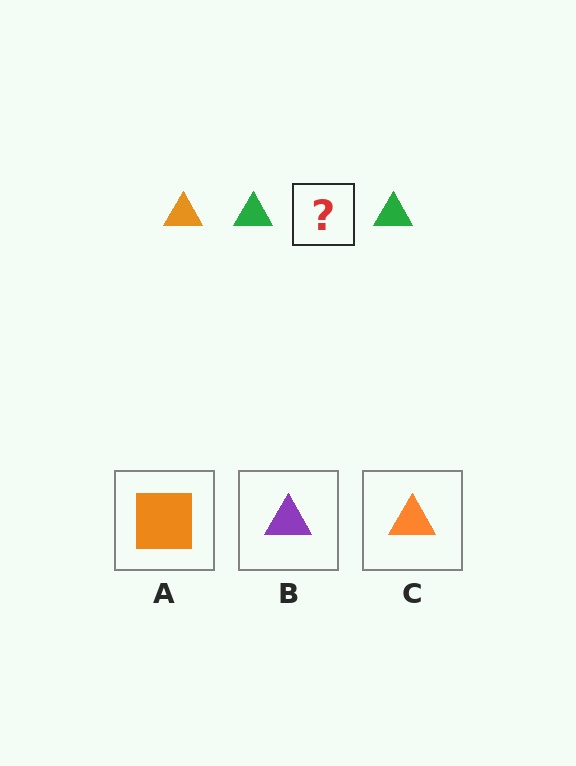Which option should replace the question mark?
Option C.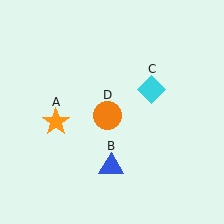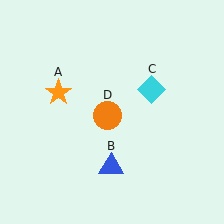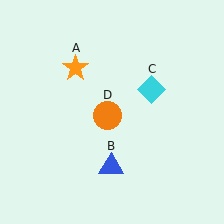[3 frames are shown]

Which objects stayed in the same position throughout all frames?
Blue triangle (object B) and cyan diamond (object C) and orange circle (object D) remained stationary.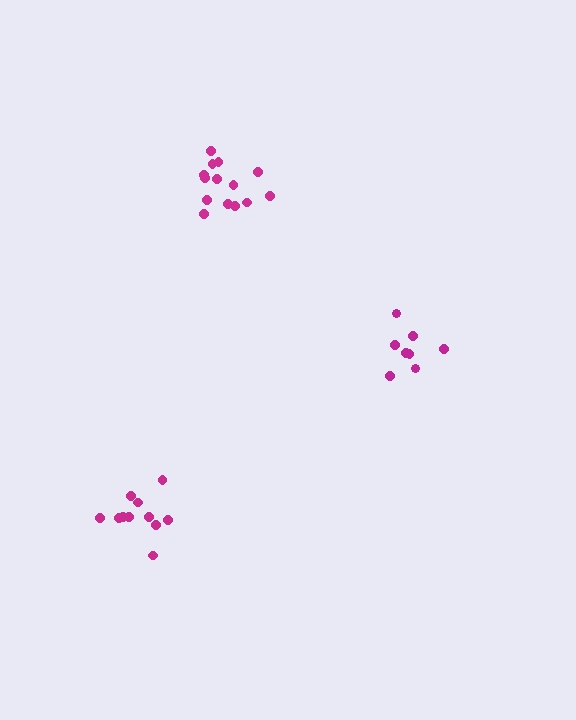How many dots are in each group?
Group 1: 11 dots, Group 2: 14 dots, Group 3: 8 dots (33 total).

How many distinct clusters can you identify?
There are 3 distinct clusters.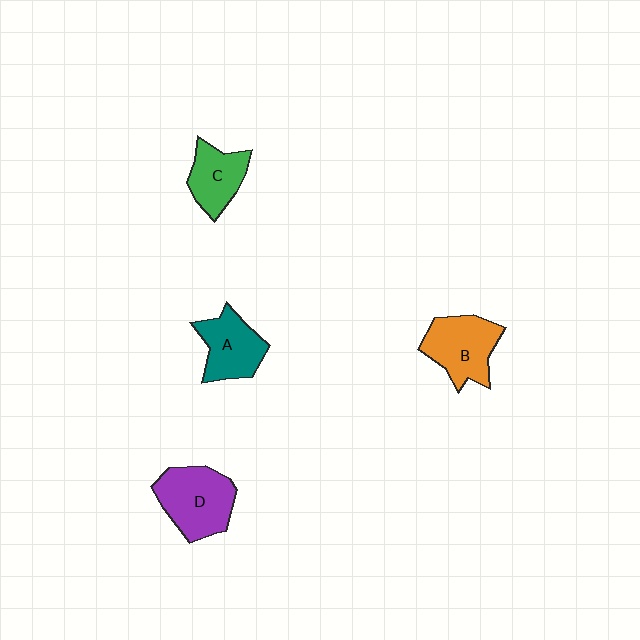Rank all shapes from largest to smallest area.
From largest to smallest: D (purple), B (orange), A (teal), C (green).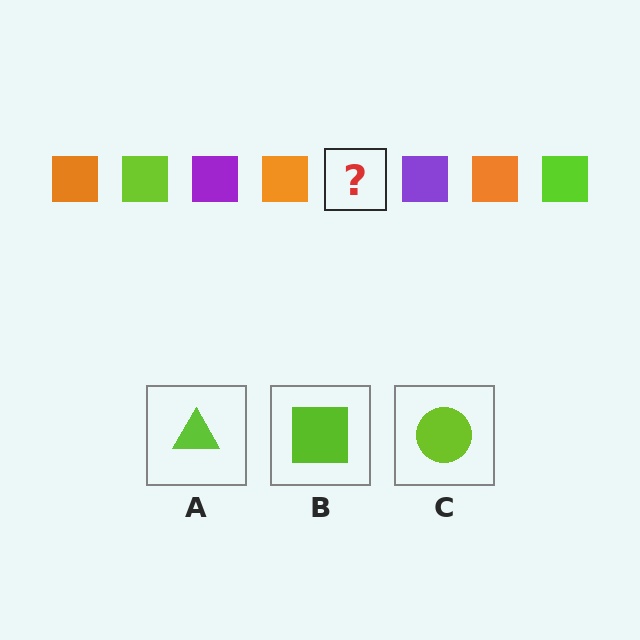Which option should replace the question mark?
Option B.